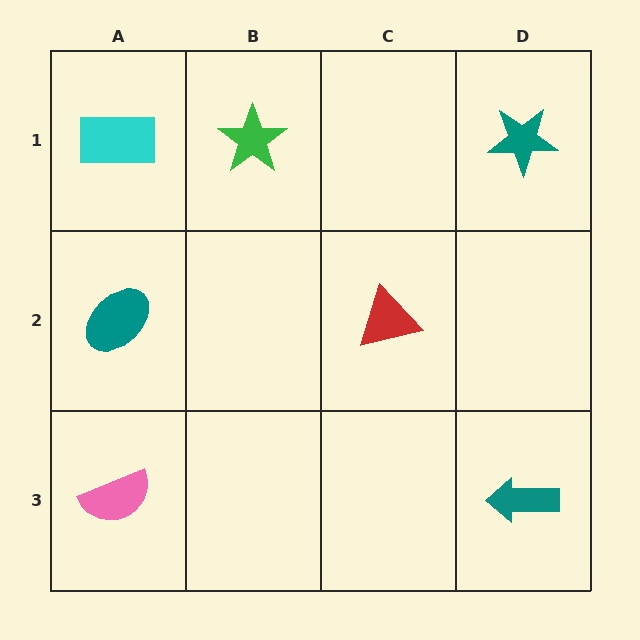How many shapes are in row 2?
2 shapes.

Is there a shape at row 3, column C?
No, that cell is empty.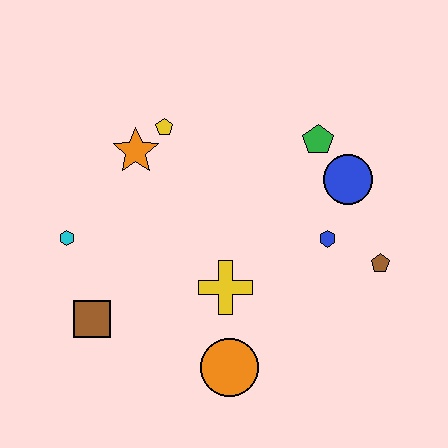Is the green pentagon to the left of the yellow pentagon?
No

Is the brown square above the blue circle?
No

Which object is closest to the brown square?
The cyan hexagon is closest to the brown square.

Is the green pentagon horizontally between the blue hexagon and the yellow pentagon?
Yes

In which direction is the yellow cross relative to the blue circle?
The yellow cross is to the left of the blue circle.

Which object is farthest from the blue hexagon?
The cyan hexagon is farthest from the blue hexagon.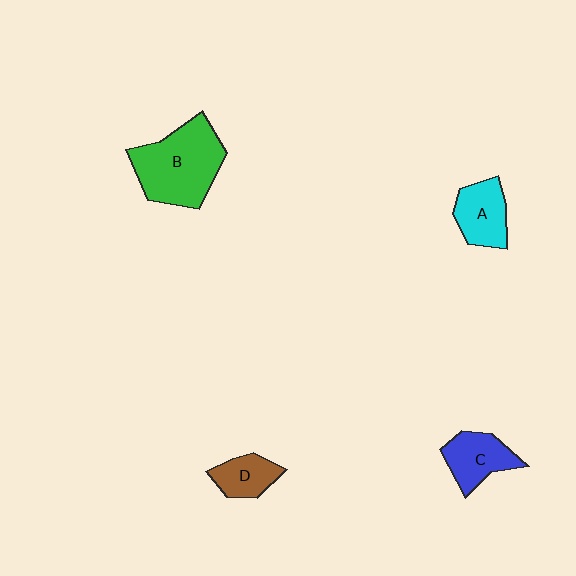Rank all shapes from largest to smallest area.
From largest to smallest: B (green), C (blue), A (cyan), D (brown).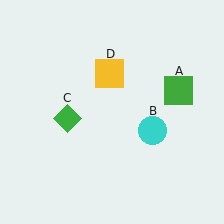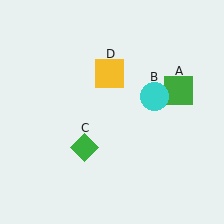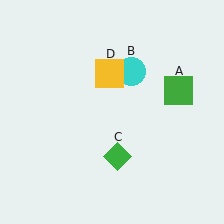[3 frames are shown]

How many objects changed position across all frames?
2 objects changed position: cyan circle (object B), green diamond (object C).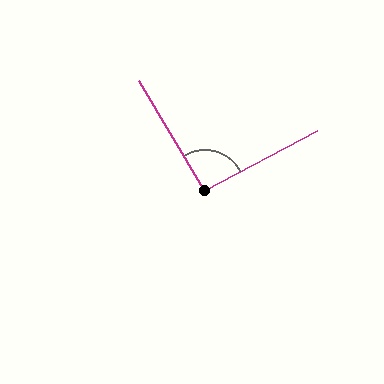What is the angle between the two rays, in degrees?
Approximately 93 degrees.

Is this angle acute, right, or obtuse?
It is approximately a right angle.